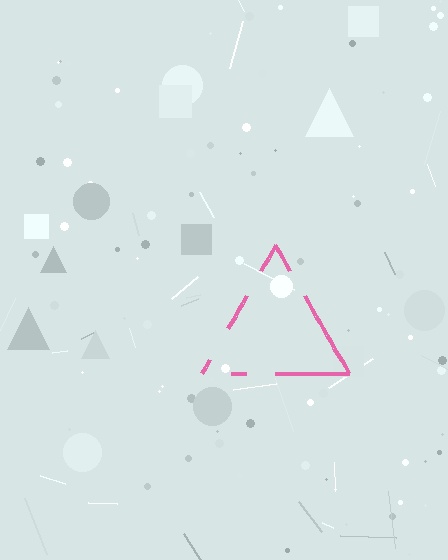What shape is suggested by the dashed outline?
The dashed outline suggests a triangle.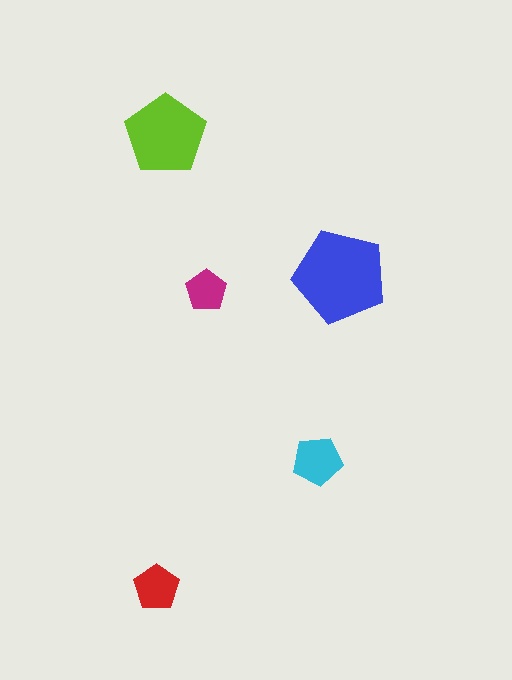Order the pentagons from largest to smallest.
the blue one, the lime one, the cyan one, the red one, the magenta one.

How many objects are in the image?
There are 5 objects in the image.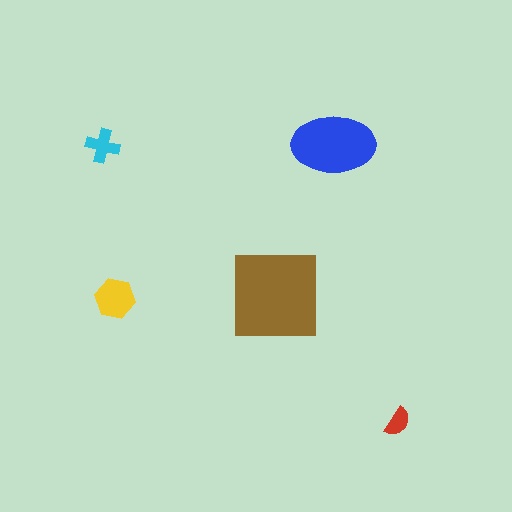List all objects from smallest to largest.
The red semicircle, the cyan cross, the yellow hexagon, the blue ellipse, the brown square.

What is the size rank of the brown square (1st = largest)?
1st.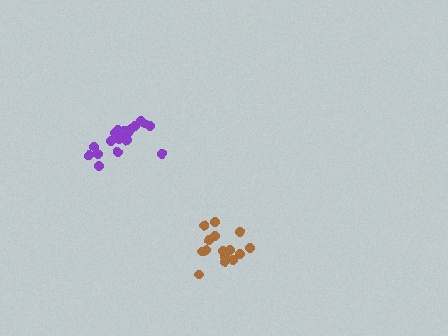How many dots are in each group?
Group 1: 19 dots, Group 2: 15 dots (34 total).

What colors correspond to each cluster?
The clusters are colored: purple, brown.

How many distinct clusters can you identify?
There are 2 distinct clusters.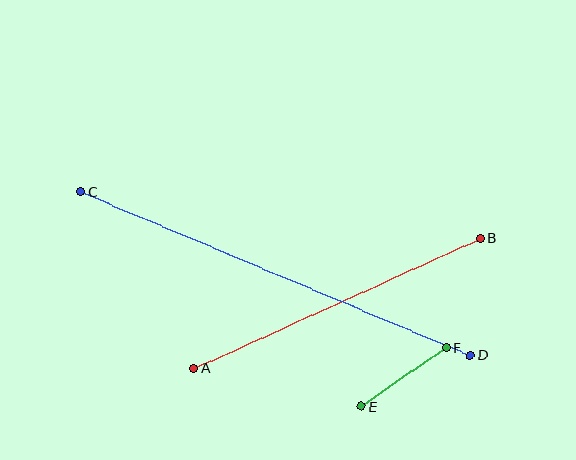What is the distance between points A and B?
The distance is approximately 314 pixels.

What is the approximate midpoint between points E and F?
The midpoint is at approximately (404, 377) pixels.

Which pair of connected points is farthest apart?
Points C and D are farthest apart.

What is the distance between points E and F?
The distance is approximately 103 pixels.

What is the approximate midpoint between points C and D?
The midpoint is at approximately (275, 273) pixels.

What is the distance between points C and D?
The distance is approximately 423 pixels.